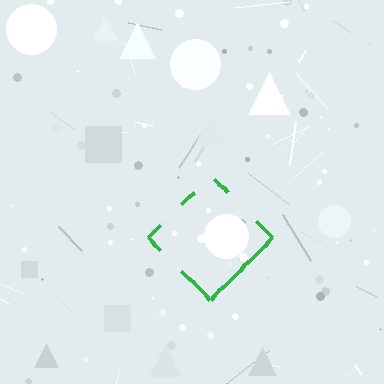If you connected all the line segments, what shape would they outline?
They would outline a diamond.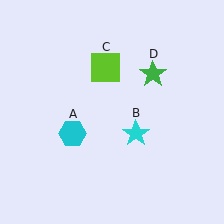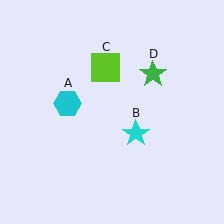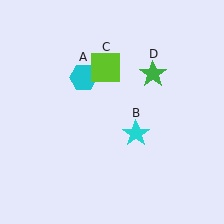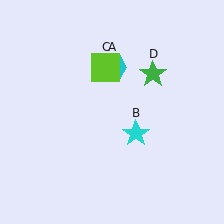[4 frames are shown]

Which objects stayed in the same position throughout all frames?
Cyan star (object B) and lime square (object C) and green star (object D) remained stationary.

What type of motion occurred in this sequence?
The cyan hexagon (object A) rotated clockwise around the center of the scene.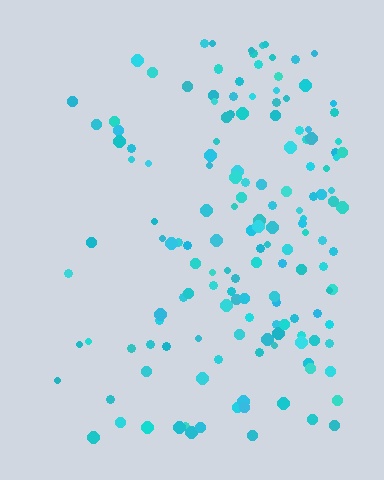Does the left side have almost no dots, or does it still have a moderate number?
Still a moderate number, just noticeably fewer than the right.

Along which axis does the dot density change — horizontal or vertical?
Horizontal.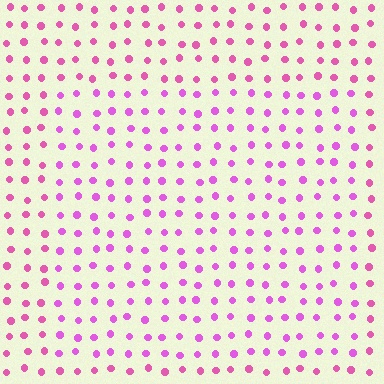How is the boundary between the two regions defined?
The boundary is defined purely by a slight shift in hue (about 22 degrees). Spacing, size, and orientation are identical on both sides.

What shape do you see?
I see a rectangle.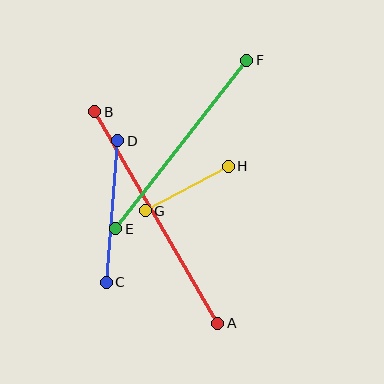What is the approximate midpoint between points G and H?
The midpoint is at approximately (187, 188) pixels.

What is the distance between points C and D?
The distance is approximately 142 pixels.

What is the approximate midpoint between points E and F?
The midpoint is at approximately (181, 144) pixels.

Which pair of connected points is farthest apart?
Points A and B are farthest apart.